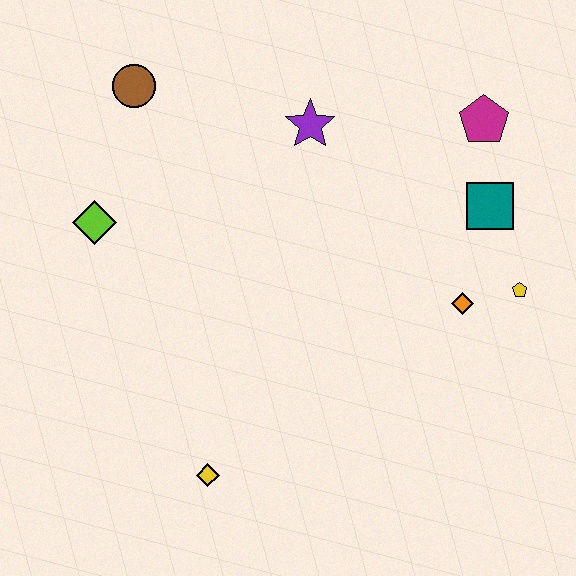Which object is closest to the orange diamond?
The yellow pentagon is closest to the orange diamond.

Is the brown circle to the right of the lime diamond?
Yes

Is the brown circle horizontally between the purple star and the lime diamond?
Yes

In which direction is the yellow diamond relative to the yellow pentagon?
The yellow diamond is to the left of the yellow pentagon.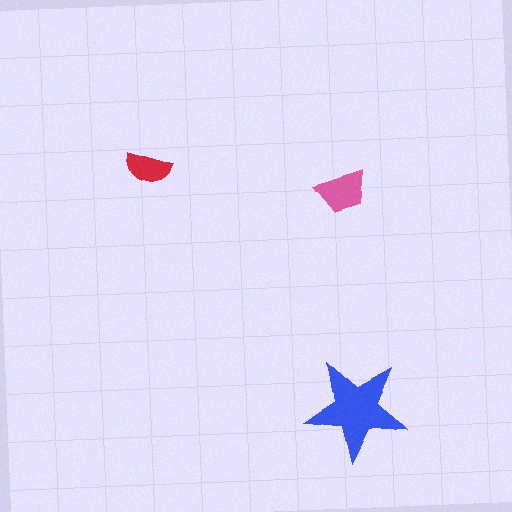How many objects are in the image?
There are 3 objects in the image.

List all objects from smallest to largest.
The red semicircle, the pink trapezoid, the blue star.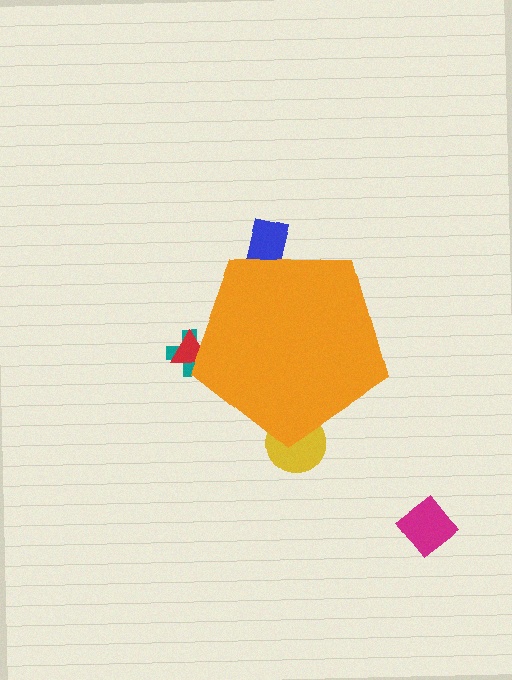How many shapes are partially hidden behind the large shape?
4 shapes are partially hidden.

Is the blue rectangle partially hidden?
Yes, the blue rectangle is partially hidden behind the orange pentagon.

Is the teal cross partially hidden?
Yes, the teal cross is partially hidden behind the orange pentagon.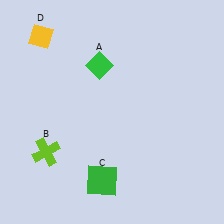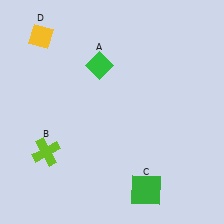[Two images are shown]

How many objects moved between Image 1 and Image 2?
1 object moved between the two images.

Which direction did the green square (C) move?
The green square (C) moved right.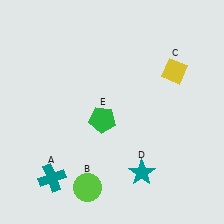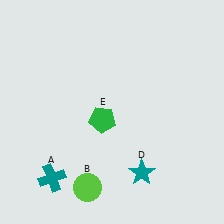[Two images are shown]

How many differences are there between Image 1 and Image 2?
There is 1 difference between the two images.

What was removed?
The yellow diamond (C) was removed in Image 2.